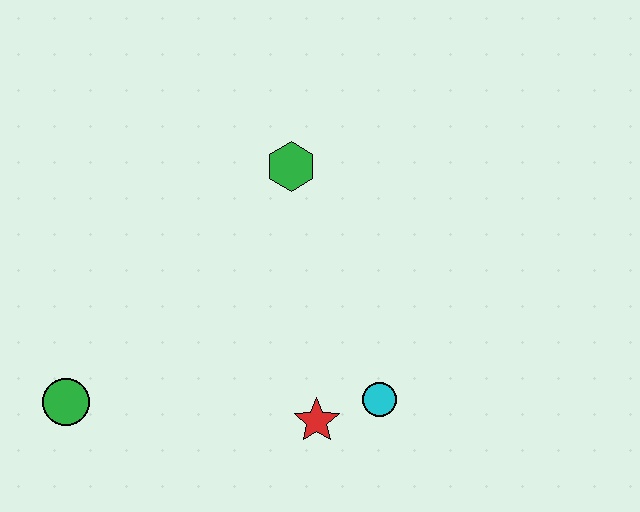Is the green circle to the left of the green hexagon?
Yes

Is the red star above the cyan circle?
No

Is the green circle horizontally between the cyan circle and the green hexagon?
No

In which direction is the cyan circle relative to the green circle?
The cyan circle is to the right of the green circle.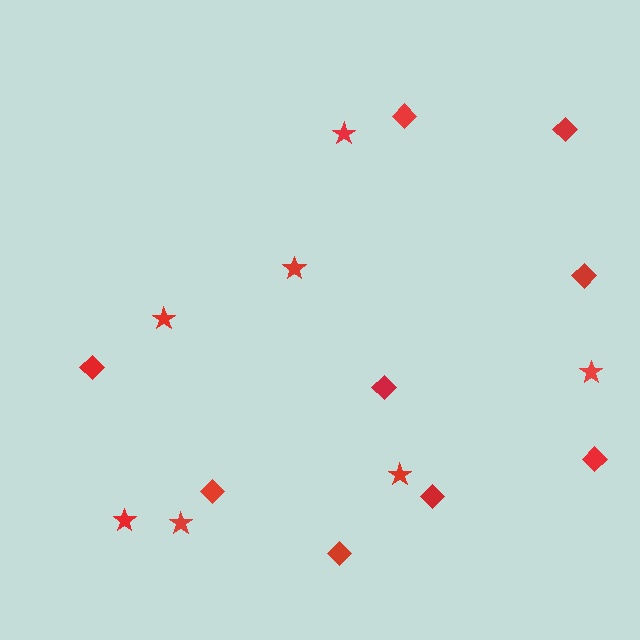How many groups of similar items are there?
There are 2 groups: one group of stars (7) and one group of diamonds (9).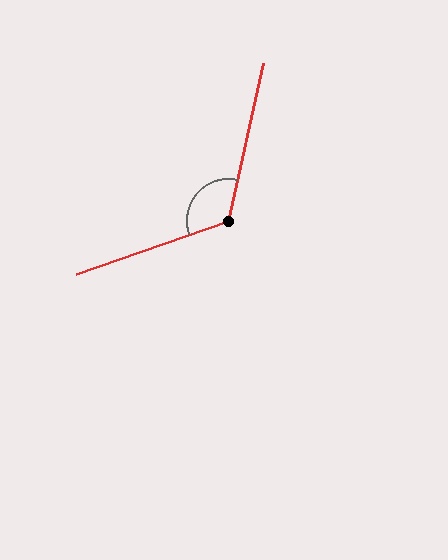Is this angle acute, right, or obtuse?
It is obtuse.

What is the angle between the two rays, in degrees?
Approximately 122 degrees.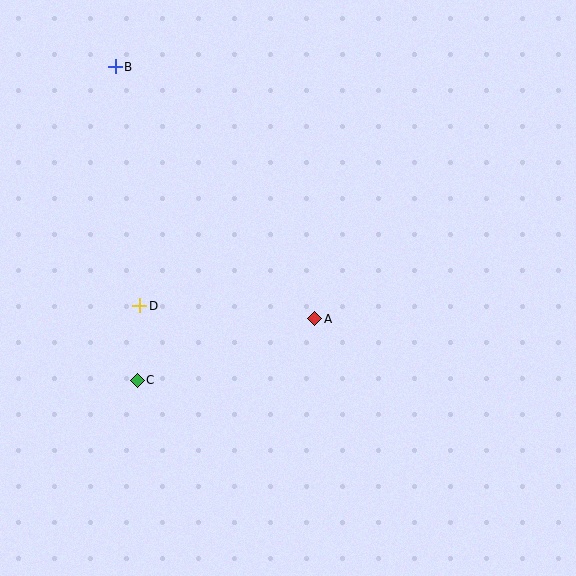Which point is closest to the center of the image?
Point A at (315, 319) is closest to the center.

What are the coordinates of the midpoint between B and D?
The midpoint between B and D is at (128, 186).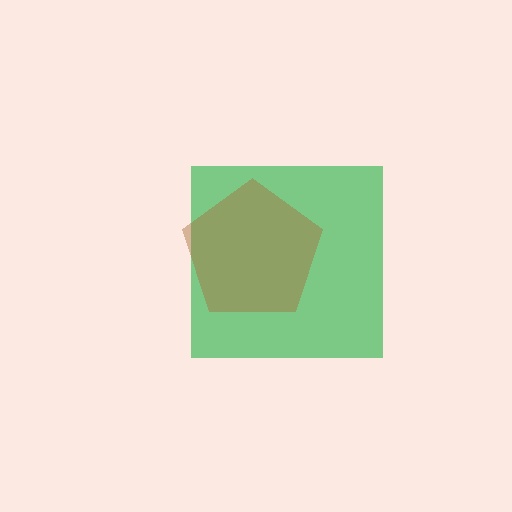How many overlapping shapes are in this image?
There are 2 overlapping shapes in the image.